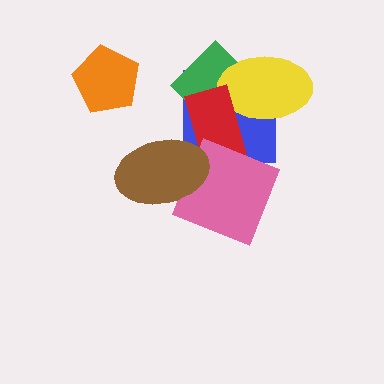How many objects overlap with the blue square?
4 objects overlap with the blue square.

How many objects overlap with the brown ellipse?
2 objects overlap with the brown ellipse.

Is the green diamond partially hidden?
Yes, it is partially covered by another shape.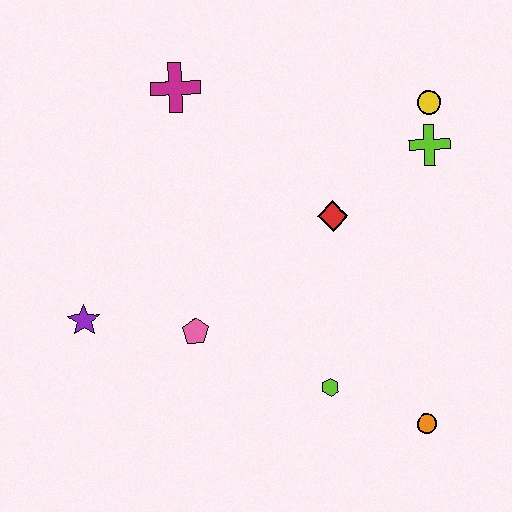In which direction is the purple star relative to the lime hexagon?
The purple star is to the left of the lime hexagon.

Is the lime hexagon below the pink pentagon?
Yes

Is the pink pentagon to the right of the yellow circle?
No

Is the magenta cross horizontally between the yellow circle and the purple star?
Yes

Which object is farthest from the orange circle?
The magenta cross is farthest from the orange circle.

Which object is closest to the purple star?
The pink pentagon is closest to the purple star.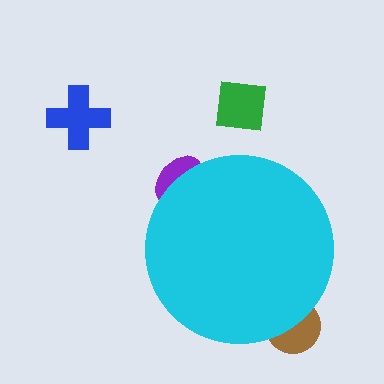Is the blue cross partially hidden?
No, the blue cross is fully visible.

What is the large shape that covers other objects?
A cyan circle.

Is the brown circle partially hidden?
Yes, the brown circle is partially hidden behind the cyan circle.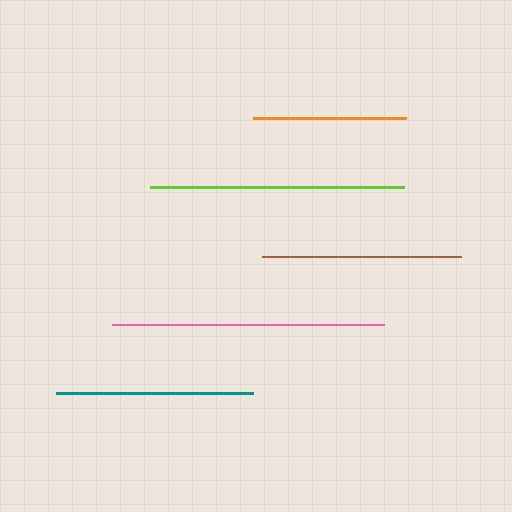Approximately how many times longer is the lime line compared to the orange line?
The lime line is approximately 1.6 times the length of the orange line.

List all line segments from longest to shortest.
From longest to shortest: pink, lime, brown, teal, orange.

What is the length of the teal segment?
The teal segment is approximately 197 pixels long.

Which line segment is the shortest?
The orange line is the shortest at approximately 154 pixels.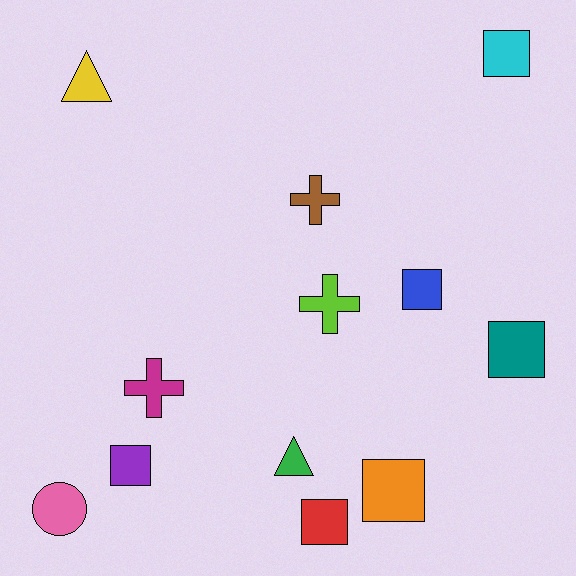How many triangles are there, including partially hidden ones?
There are 2 triangles.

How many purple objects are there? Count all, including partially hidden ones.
There is 1 purple object.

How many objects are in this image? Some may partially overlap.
There are 12 objects.